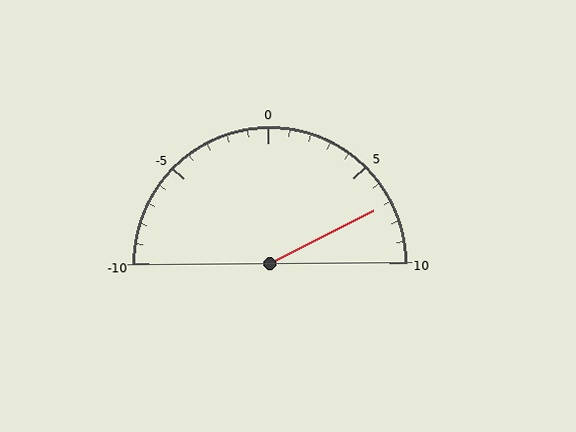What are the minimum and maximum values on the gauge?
The gauge ranges from -10 to 10.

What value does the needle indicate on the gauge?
The needle indicates approximately 7.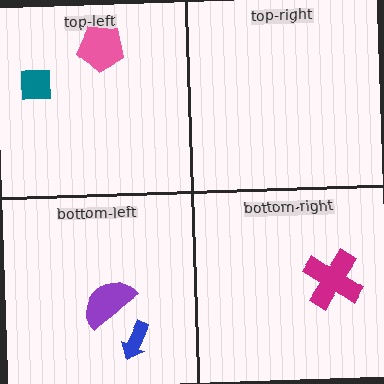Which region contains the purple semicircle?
The bottom-left region.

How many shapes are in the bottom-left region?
2.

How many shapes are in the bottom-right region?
1.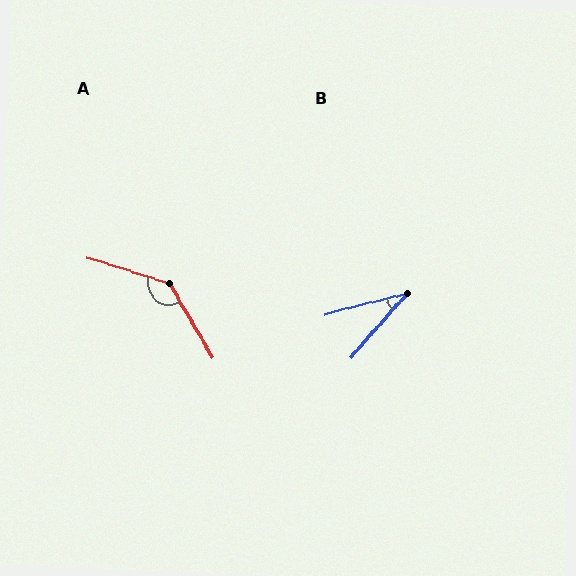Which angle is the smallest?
B, at approximately 35 degrees.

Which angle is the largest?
A, at approximately 138 degrees.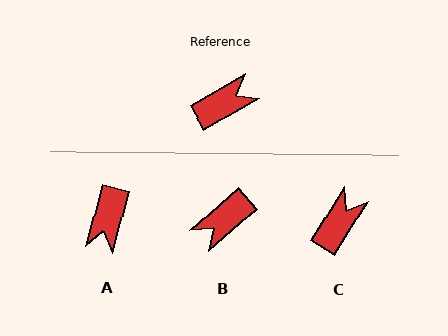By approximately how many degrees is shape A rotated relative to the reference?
Approximately 135 degrees clockwise.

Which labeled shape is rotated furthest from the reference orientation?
B, about 168 degrees away.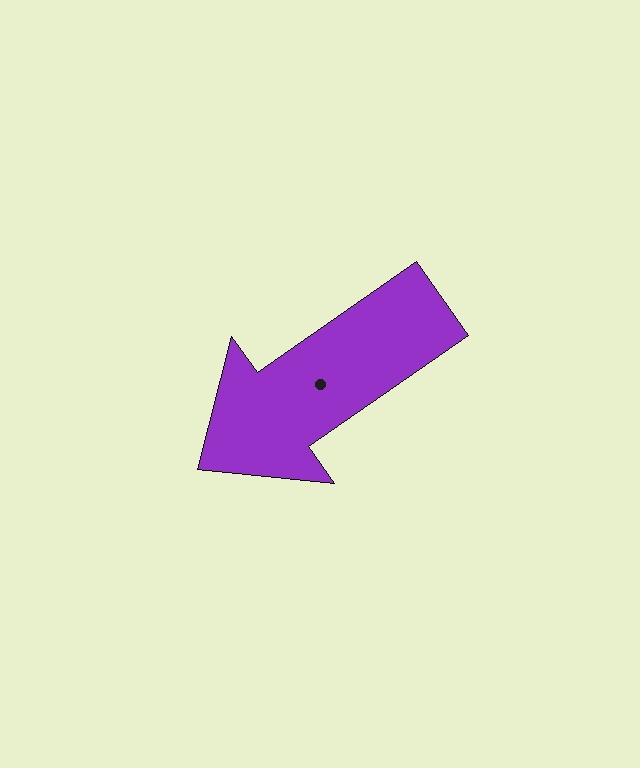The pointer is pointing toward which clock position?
Roughly 8 o'clock.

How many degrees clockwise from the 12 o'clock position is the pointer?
Approximately 235 degrees.